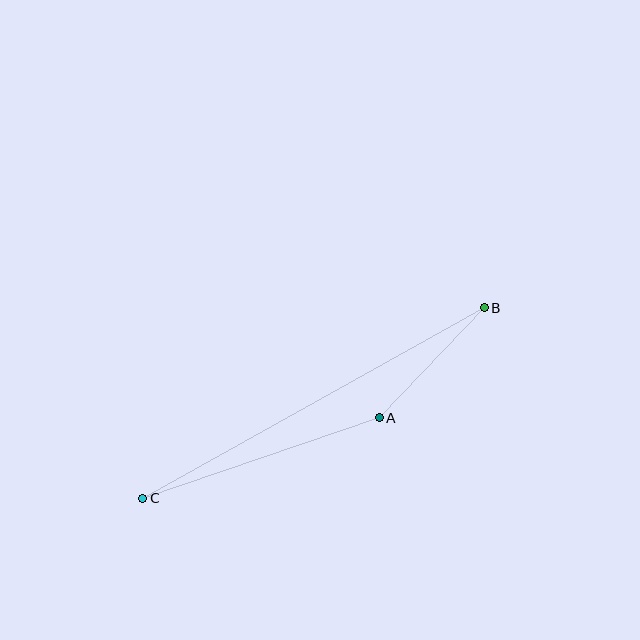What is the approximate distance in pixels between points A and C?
The distance between A and C is approximately 250 pixels.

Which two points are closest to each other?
Points A and B are closest to each other.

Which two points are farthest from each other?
Points B and C are farthest from each other.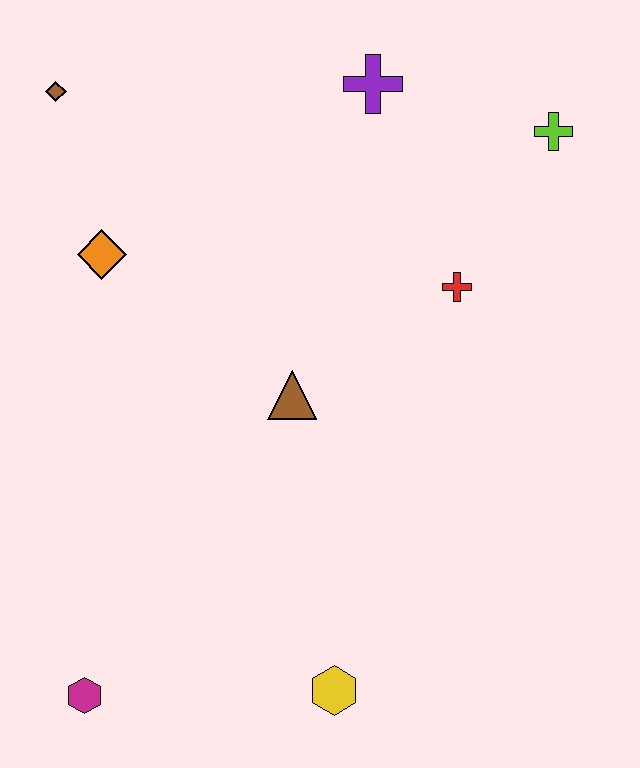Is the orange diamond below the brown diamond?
Yes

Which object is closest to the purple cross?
The lime cross is closest to the purple cross.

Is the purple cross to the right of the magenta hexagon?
Yes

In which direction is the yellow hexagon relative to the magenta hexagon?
The yellow hexagon is to the right of the magenta hexagon.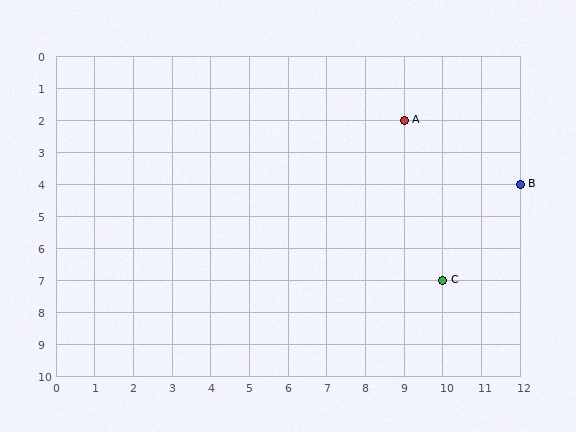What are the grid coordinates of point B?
Point B is at grid coordinates (12, 4).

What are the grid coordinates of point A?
Point A is at grid coordinates (9, 2).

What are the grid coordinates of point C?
Point C is at grid coordinates (10, 7).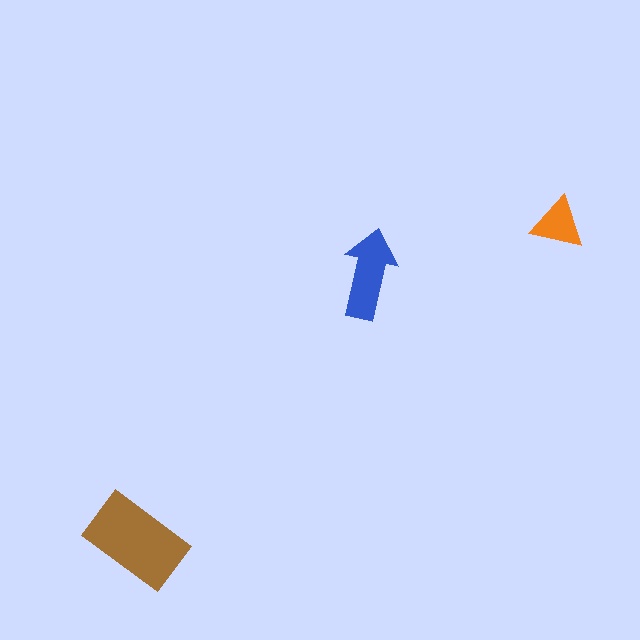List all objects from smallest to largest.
The orange triangle, the blue arrow, the brown rectangle.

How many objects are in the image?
There are 3 objects in the image.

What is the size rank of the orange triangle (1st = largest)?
3rd.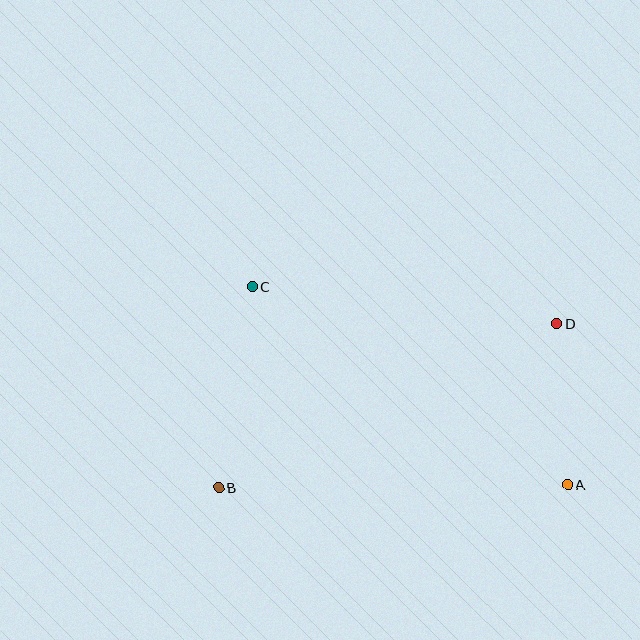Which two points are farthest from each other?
Points B and D are farthest from each other.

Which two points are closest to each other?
Points A and D are closest to each other.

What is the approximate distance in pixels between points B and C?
The distance between B and C is approximately 204 pixels.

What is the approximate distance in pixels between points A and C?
The distance between A and C is approximately 373 pixels.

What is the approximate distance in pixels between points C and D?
The distance between C and D is approximately 307 pixels.